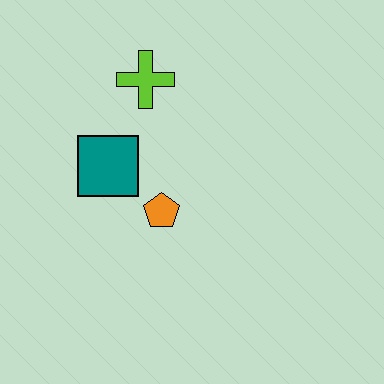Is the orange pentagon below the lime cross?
Yes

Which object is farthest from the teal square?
The lime cross is farthest from the teal square.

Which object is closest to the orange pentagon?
The teal square is closest to the orange pentagon.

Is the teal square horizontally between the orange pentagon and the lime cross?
No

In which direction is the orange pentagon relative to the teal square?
The orange pentagon is to the right of the teal square.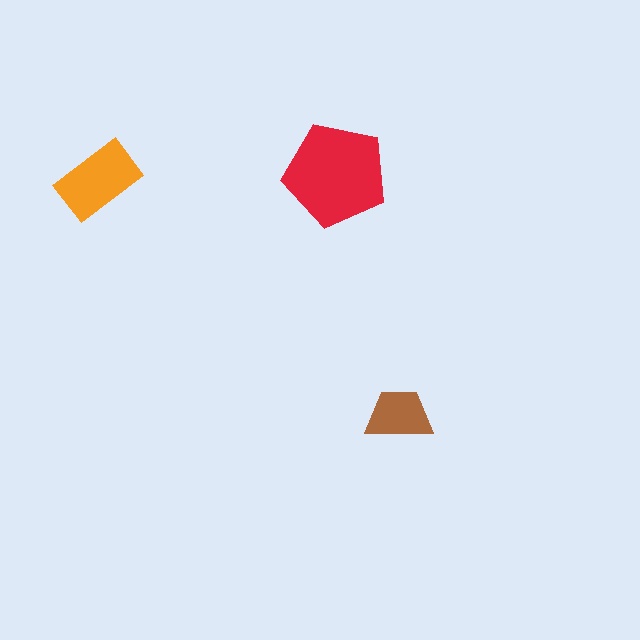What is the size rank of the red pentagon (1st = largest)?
1st.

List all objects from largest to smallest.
The red pentagon, the orange rectangle, the brown trapezoid.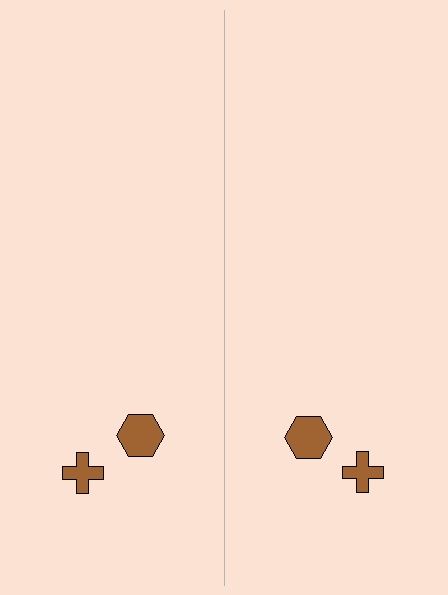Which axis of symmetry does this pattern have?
The pattern has a vertical axis of symmetry running through the center of the image.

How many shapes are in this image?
There are 4 shapes in this image.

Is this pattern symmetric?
Yes, this pattern has bilateral (reflection) symmetry.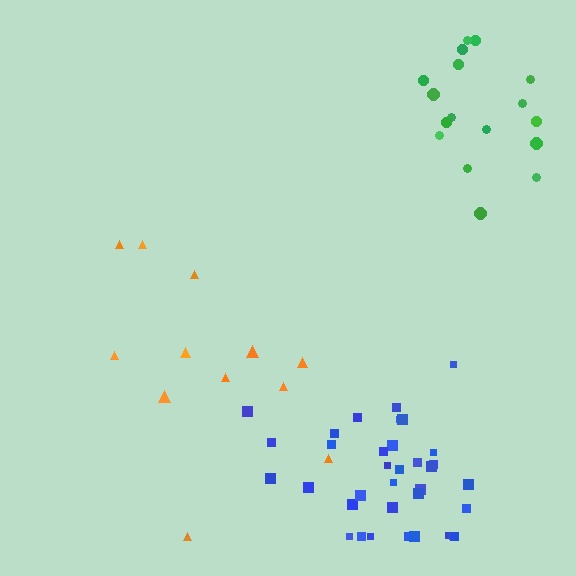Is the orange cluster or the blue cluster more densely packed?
Blue.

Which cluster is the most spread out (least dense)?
Orange.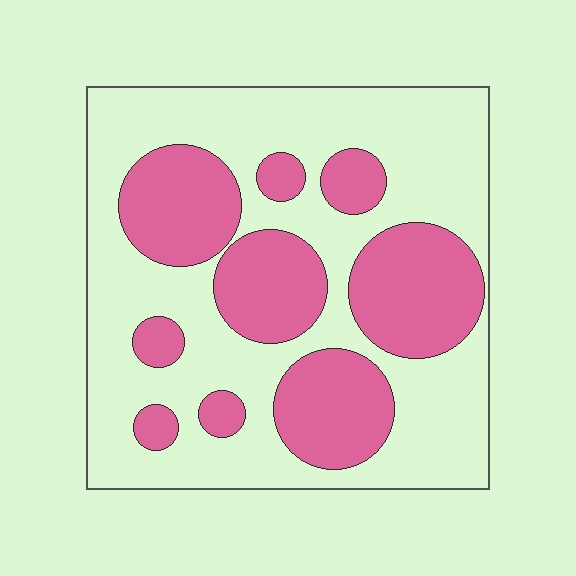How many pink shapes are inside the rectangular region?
9.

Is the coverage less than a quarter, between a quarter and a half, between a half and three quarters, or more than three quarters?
Between a quarter and a half.